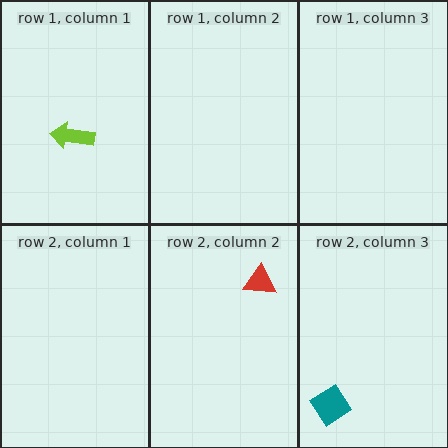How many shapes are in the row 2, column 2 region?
1.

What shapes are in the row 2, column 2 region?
The red triangle.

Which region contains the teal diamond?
The row 2, column 3 region.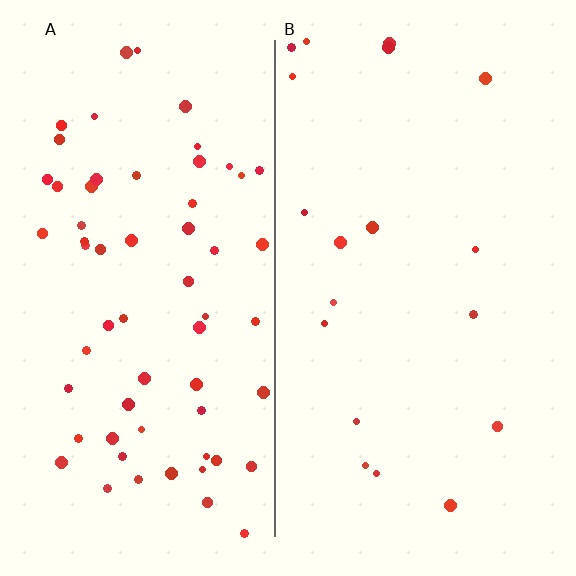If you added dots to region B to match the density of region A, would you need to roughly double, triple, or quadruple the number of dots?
Approximately triple.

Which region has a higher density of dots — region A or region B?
A (the left).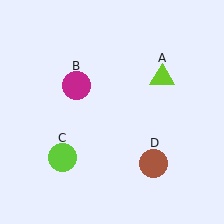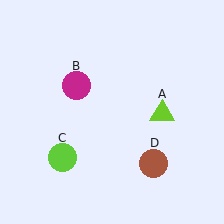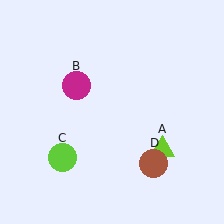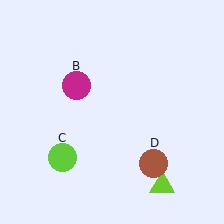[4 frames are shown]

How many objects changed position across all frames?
1 object changed position: lime triangle (object A).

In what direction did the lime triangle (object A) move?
The lime triangle (object A) moved down.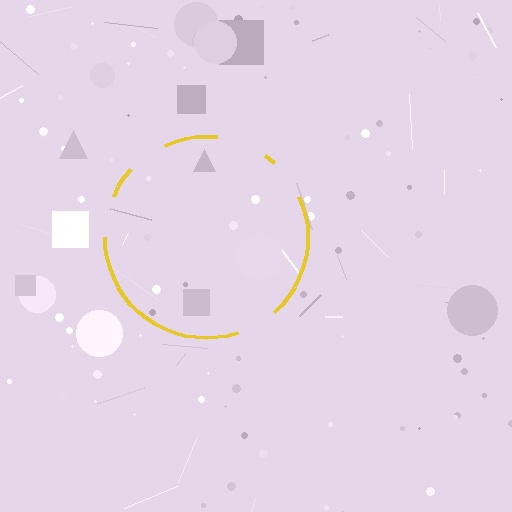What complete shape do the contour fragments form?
The contour fragments form a circle.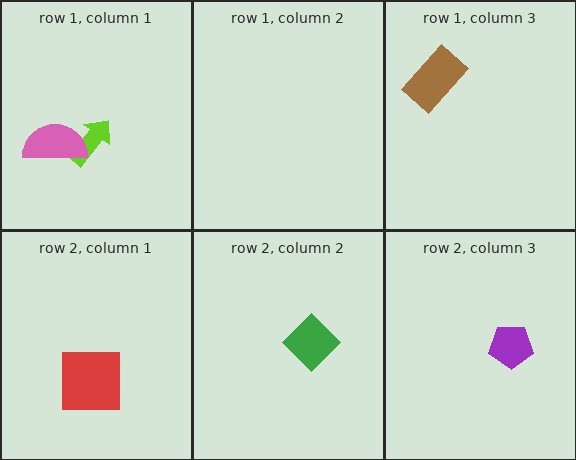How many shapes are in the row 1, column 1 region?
2.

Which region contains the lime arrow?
The row 1, column 1 region.